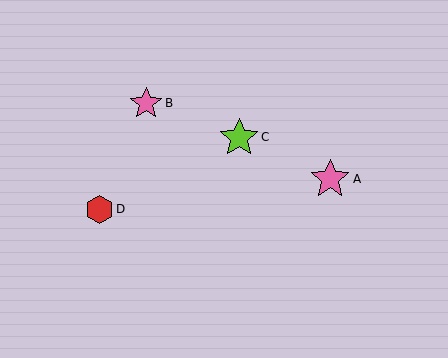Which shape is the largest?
The pink star (labeled A) is the largest.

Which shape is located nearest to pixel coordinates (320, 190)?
The pink star (labeled A) at (330, 179) is nearest to that location.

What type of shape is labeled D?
Shape D is a red hexagon.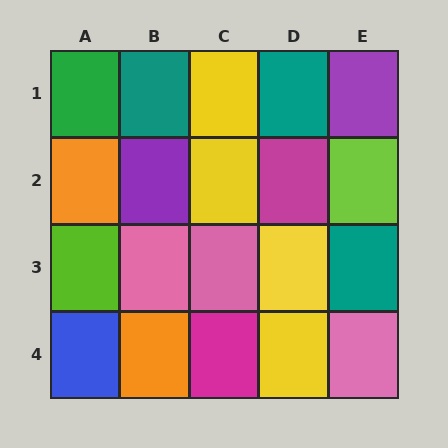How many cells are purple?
2 cells are purple.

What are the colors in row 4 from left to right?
Blue, orange, magenta, yellow, pink.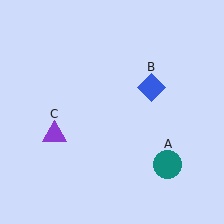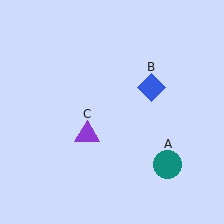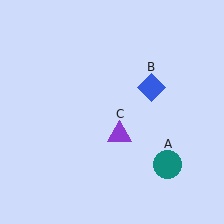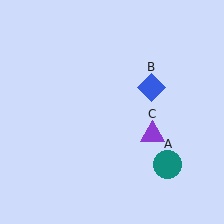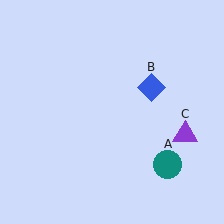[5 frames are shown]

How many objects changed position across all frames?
1 object changed position: purple triangle (object C).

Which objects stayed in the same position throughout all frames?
Teal circle (object A) and blue diamond (object B) remained stationary.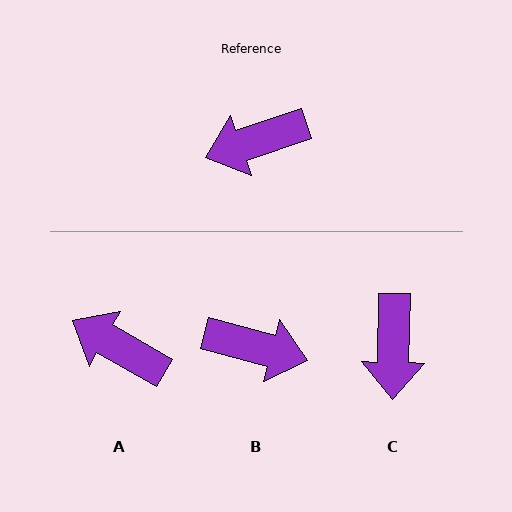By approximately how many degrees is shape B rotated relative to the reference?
Approximately 146 degrees counter-clockwise.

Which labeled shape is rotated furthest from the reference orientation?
B, about 146 degrees away.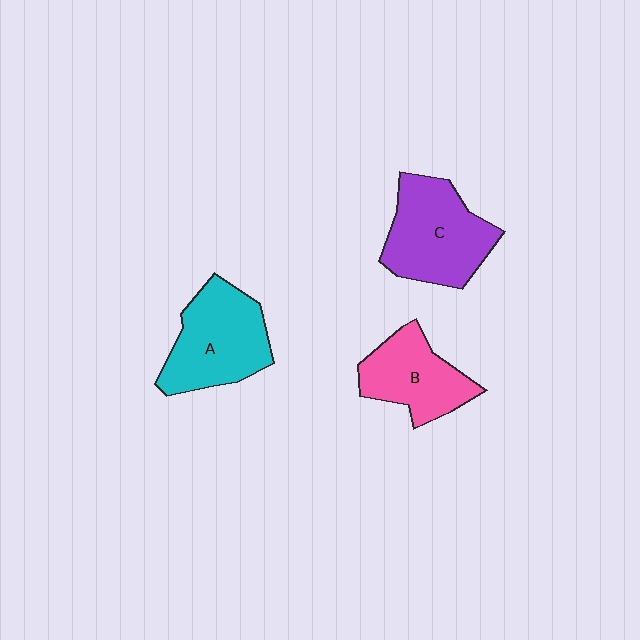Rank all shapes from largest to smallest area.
From largest to smallest: C (purple), A (cyan), B (pink).